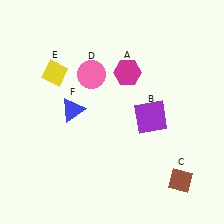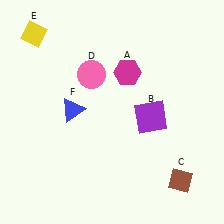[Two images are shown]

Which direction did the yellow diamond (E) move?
The yellow diamond (E) moved up.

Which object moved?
The yellow diamond (E) moved up.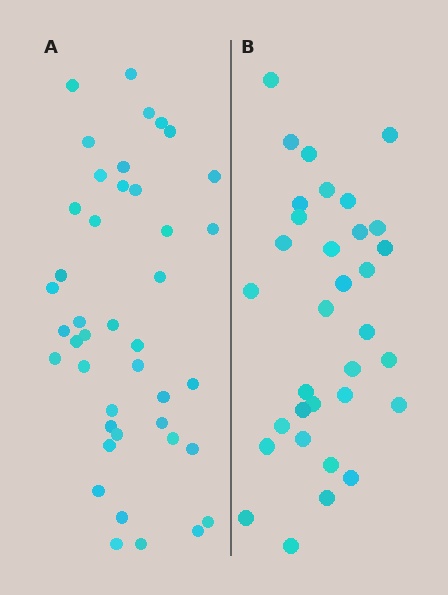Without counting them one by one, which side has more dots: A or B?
Region A (the left region) has more dots.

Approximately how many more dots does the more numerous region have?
Region A has roughly 8 or so more dots than region B.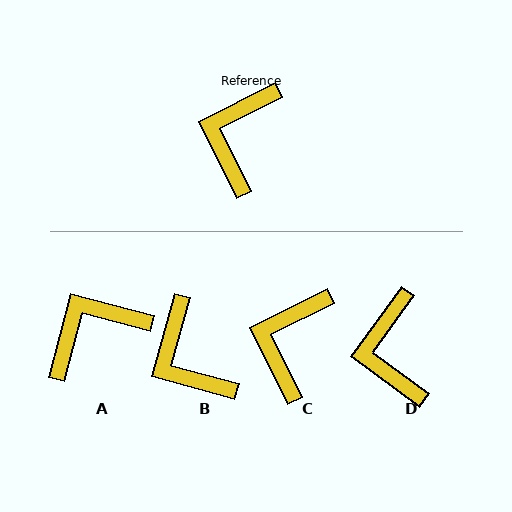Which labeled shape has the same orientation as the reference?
C.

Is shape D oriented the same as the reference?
No, it is off by about 28 degrees.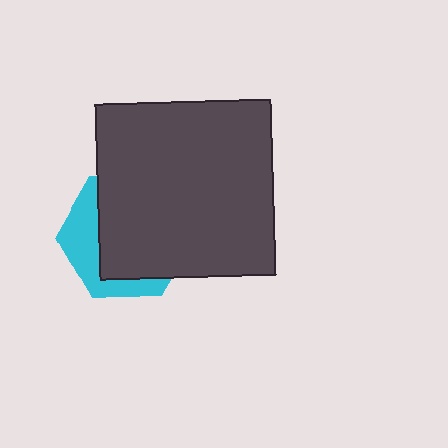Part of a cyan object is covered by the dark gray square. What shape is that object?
It is a hexagon.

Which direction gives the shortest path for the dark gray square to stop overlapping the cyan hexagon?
Moving toward the upper-right gives the shortest separation.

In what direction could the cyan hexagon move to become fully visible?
The cyan hexagon could move toward the lower-left. That would shift it out from behind the dark gray square entirely.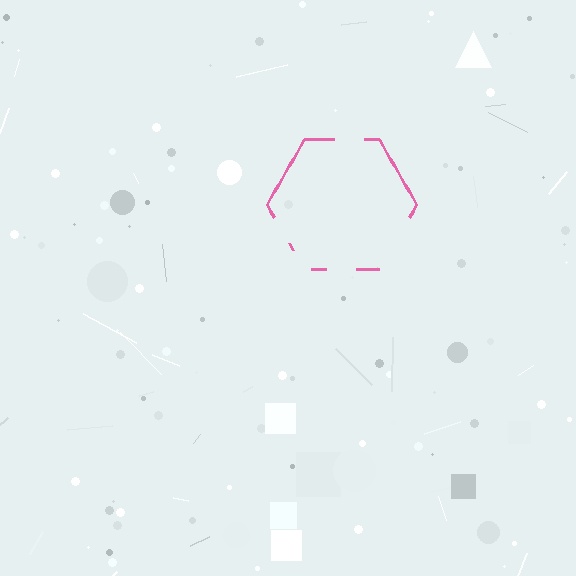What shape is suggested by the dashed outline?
The dashed outline suggests a hexagon.